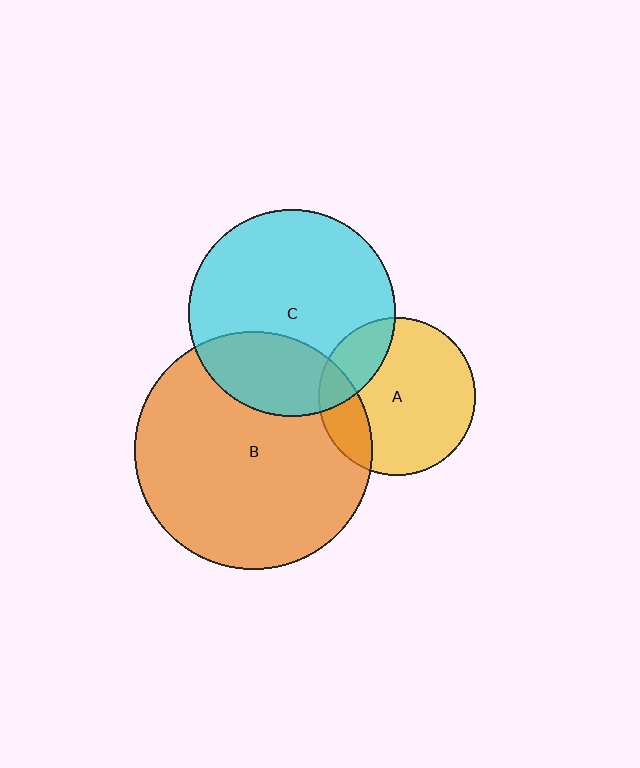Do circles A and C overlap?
Yes.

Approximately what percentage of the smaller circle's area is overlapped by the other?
Approximately 20%.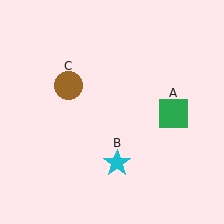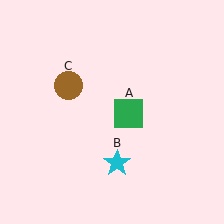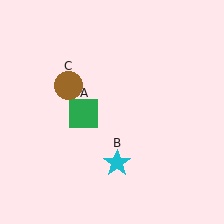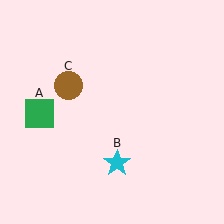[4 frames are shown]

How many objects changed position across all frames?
1 object changed position: green square (object A).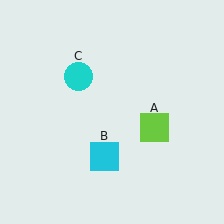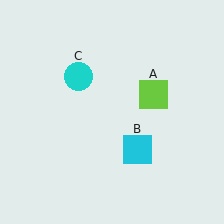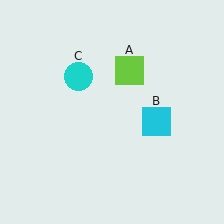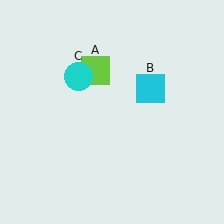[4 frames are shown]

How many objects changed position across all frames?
2 objects changed position: lime square (object A), cyan square (object B).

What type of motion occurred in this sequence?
The lime square (object A), cyan square (object B) rotated counterclockwise around the center of the scene.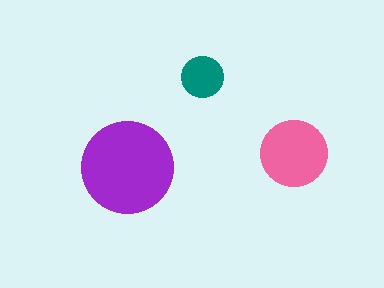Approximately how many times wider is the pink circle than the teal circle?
About 1.5 times wider.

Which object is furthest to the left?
The purple circle is leftmost.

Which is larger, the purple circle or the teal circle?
The purple one.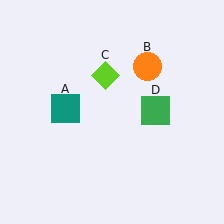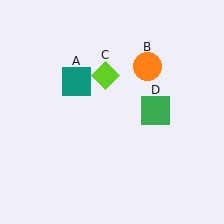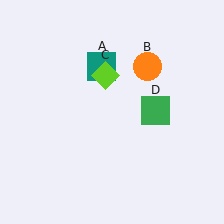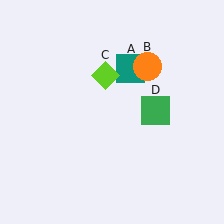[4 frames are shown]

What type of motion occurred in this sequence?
The teal square (object A) rotated clockwise around the center of the scene.